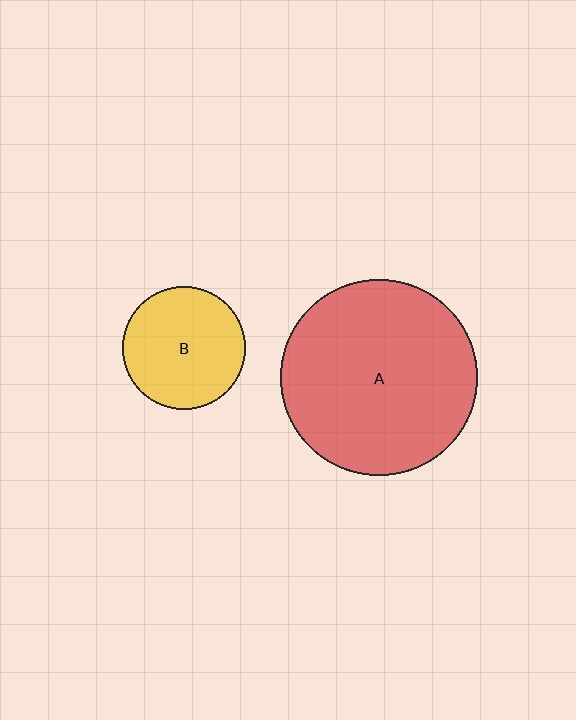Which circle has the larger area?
Circle A (red).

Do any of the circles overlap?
No, none of the circles overlap.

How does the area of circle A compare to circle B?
Approximately 2.5 times.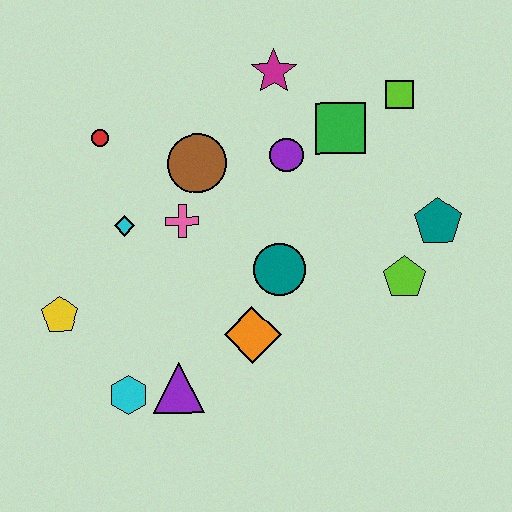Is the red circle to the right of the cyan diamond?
No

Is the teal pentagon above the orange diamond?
Yes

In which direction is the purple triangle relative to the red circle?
The purple triangle is below the red circle.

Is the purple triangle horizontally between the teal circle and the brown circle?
No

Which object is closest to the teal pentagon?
The lime pentagon is closest to the teal pentagon.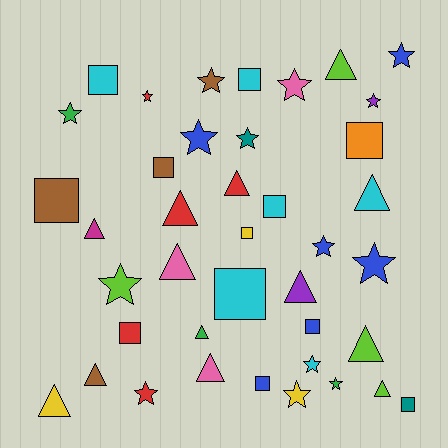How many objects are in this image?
There are 40 objects.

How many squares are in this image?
There are 12 squares.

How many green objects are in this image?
There are 3 green objects.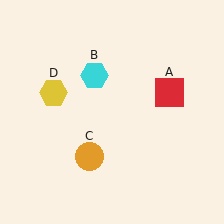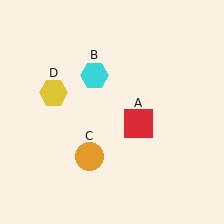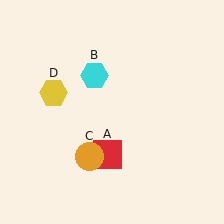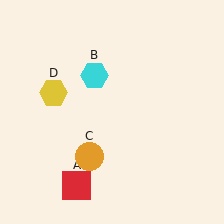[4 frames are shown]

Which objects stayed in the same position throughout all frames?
Cyan hexagon (object B) and orange circle (object C) and yellow hexagon (object D) remained stationary.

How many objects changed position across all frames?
1 object changed position: red square (object A).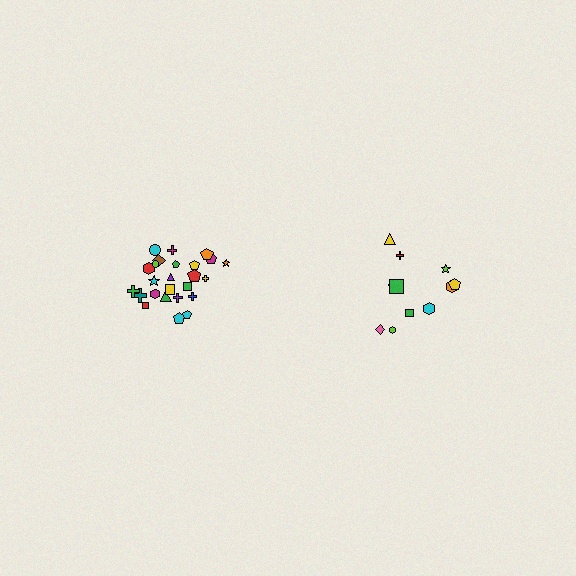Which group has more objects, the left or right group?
The left group.